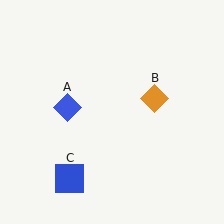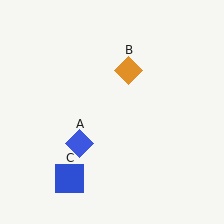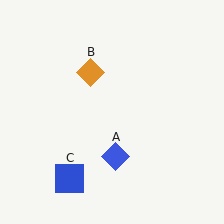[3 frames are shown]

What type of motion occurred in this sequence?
The blue diamond (object A), orange diamond (object B) rotated counterclockwise around the center of the scene.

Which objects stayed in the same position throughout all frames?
Blue square (object C) remained stationary.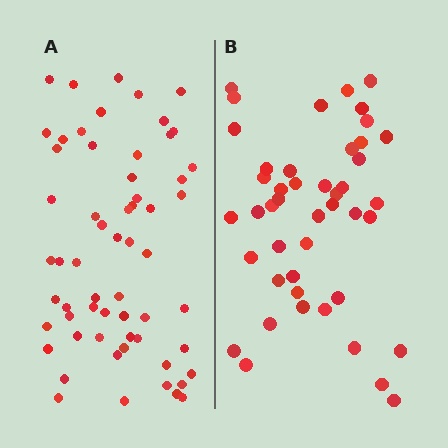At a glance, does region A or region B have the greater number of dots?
Region A (the left region) has more dots.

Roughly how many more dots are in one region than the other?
Region A has approximately 15 more dots than region B.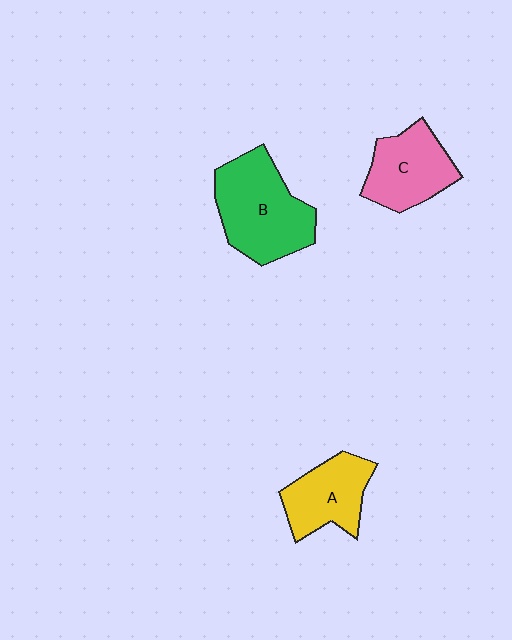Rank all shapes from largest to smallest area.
From largest to smallest: B (green), C (pink), A (yellow).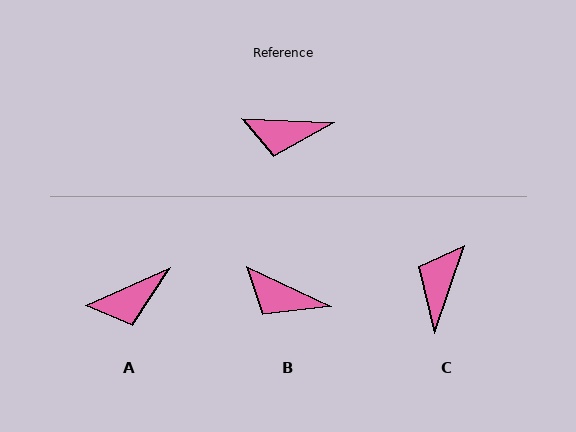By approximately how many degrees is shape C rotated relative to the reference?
Approximately 106 degrees clockwise.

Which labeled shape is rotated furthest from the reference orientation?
C, about 106 degrees away.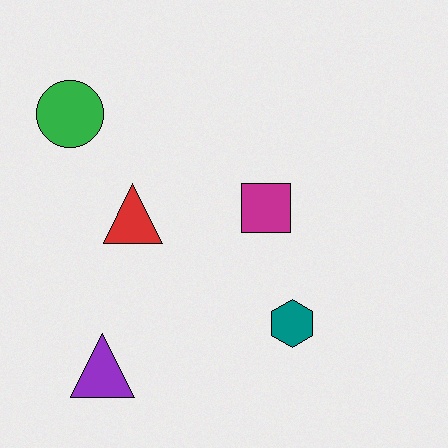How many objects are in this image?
There are 5 objects.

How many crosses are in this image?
There are no crosses.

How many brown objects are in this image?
There are no brown objects.